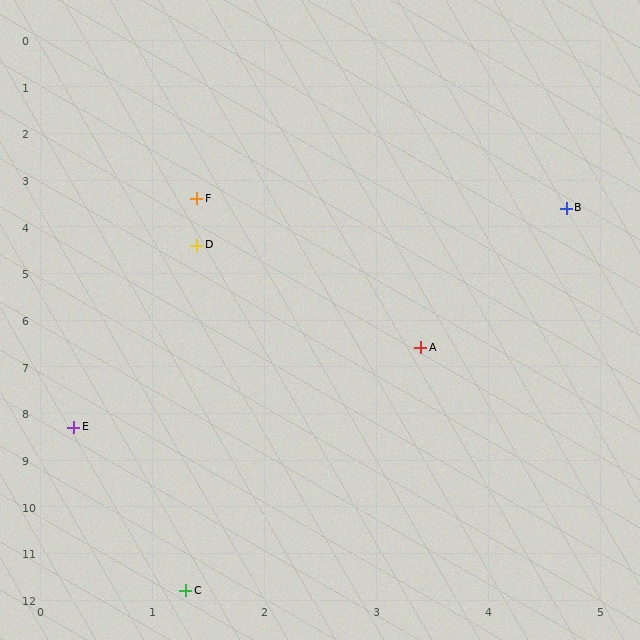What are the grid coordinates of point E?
Point E is at approximately (0.3, 8.3).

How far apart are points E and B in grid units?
Points E and B are about 6.4 grid units apart.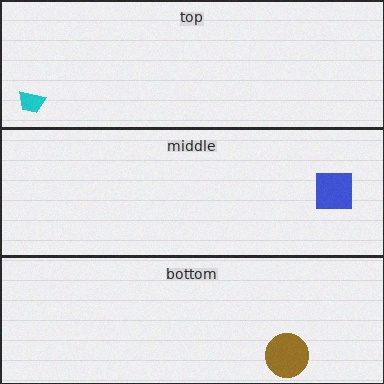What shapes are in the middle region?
The blue square.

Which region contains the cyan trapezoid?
The top region.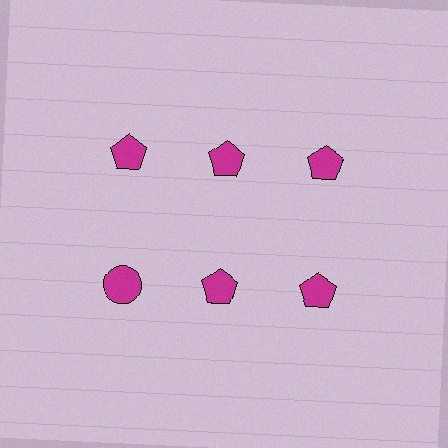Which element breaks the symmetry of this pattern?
The magenta circle in the second row, leftmost column breaks the symmetry. All other shapes are magenta pentagons.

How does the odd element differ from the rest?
It has a different shape: circle instead of pentagon.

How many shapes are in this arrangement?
There are 6 shapes arranged in a grid pattern.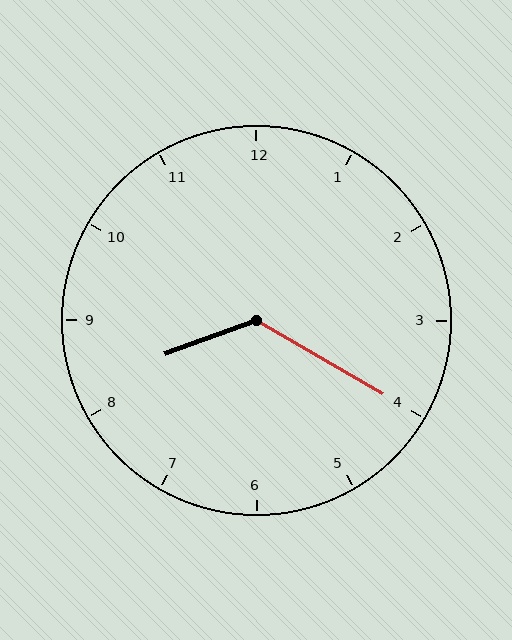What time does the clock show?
8:20.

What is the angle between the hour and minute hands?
Approximately 130 degrees.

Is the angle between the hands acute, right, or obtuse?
It is obtuse.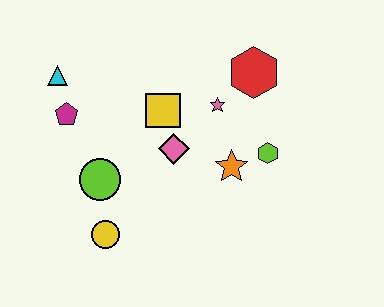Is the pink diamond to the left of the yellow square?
No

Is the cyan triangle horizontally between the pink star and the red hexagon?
No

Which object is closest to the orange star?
The lime hexagon is closest to the orange star.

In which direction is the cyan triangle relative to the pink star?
The cyan triangle is to the left of the pink star.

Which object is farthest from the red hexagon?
The yellow circle is farthest from the red hexagon.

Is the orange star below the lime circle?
No